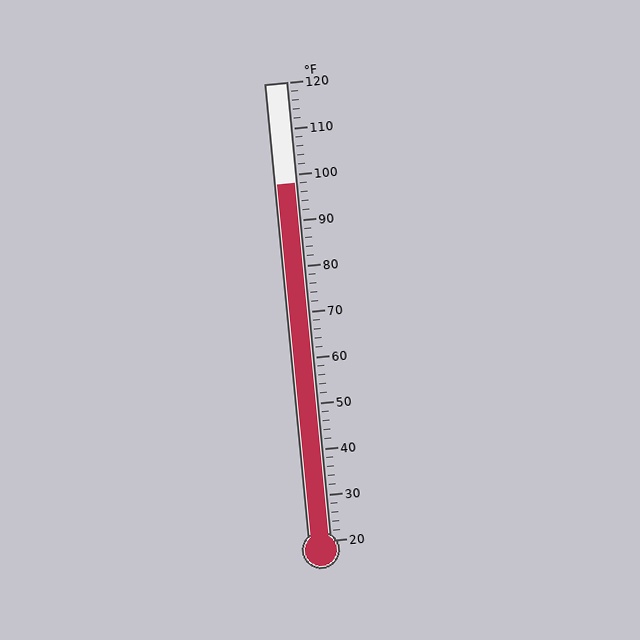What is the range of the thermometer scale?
The thermometer scale ranges from 20°F to 120°F.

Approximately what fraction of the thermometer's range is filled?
The thermometer is filled to approximately 80% of its range.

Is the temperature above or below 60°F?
The temperature is above 60°F.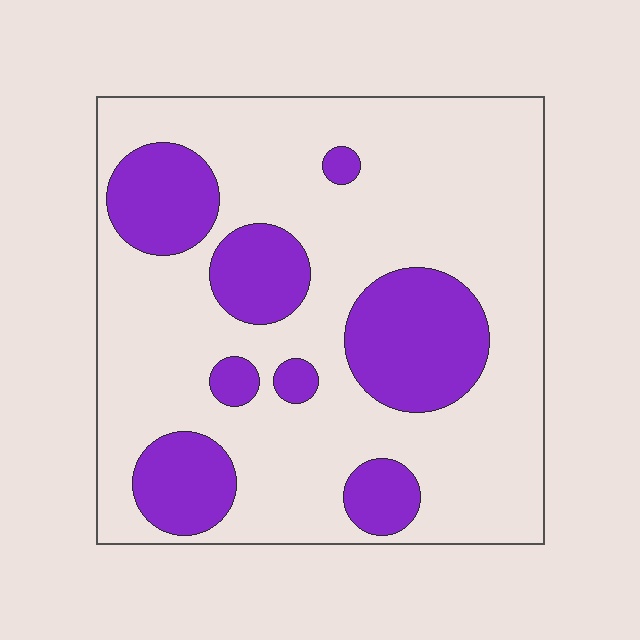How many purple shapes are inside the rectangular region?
8.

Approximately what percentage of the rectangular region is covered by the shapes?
Approximately 25%.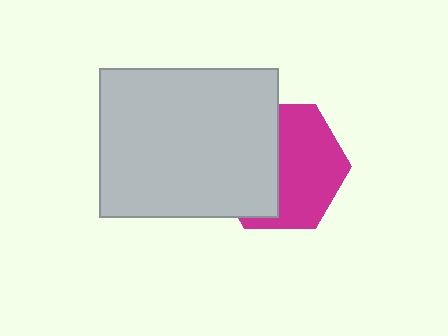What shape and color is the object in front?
The object in front is a light gray rectangle.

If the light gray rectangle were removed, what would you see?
You would see the complete magenta hexagon.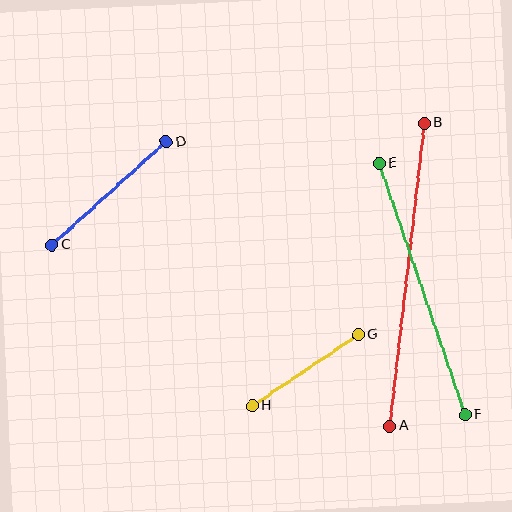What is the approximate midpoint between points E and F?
The midpoint is at approximately (422, 289) pixels.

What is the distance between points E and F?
The distance is approximately 265 pixels.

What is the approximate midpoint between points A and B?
The midpoint is at approximately (407, 275) pixels.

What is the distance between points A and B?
The distance is approximately 304 pixels.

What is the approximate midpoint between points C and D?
The midpoint is at approximately (109, 193) pixels.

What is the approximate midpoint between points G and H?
The midpoint is at approximately (305, 370) pixels.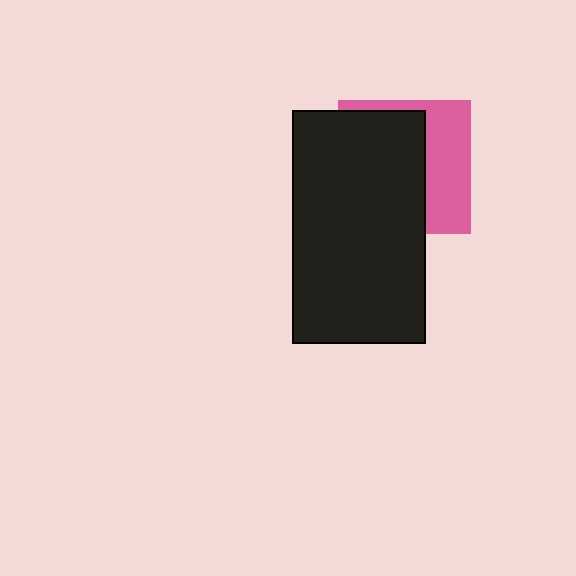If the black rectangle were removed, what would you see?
You would see the complete pink square.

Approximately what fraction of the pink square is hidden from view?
Roughly 61% of the pink square is hidden behind the black rectangle.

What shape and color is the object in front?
The object in front is a black rectangle.